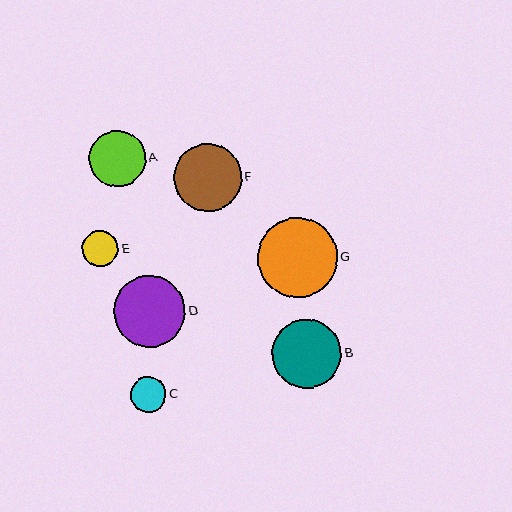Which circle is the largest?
Circle G is the largest with a size of approximately 80 pixels.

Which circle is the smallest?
Circle C is the smallest with a size of approximately 35 pixels.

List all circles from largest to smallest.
From largest to smallest: G, D, B, F, A, E, C.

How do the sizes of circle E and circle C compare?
Circle E and circle C are approximately the same size.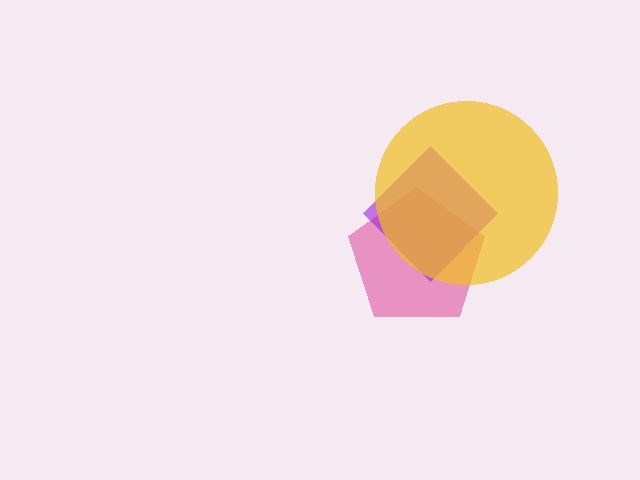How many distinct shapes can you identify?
There are 3 distinct shapes: a pink pentagon, a purple diamond, a yellow circle.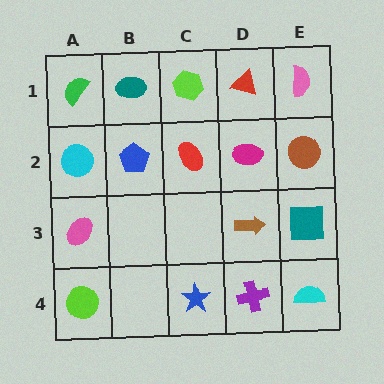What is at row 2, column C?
A red ellipse.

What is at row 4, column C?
A blue star.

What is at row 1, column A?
A green semicircle.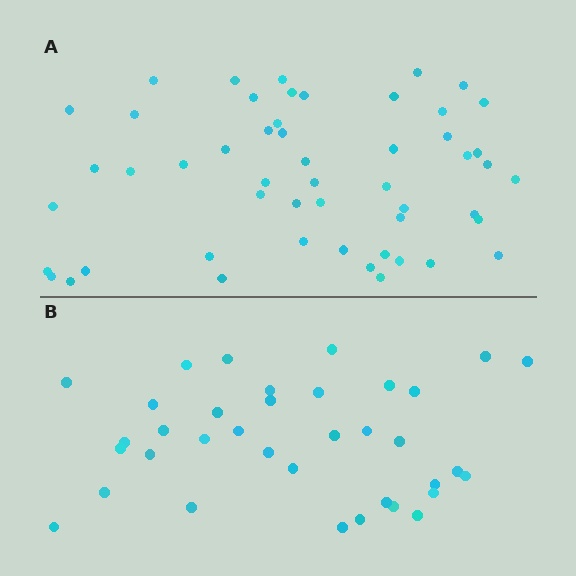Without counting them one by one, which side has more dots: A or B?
Region A (the top region) has more dots.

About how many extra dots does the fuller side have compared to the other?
Region A has approximately 15 more dots than region B.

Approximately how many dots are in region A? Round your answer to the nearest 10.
About 50 dots. (The exact count is 52, which rounds to 50.)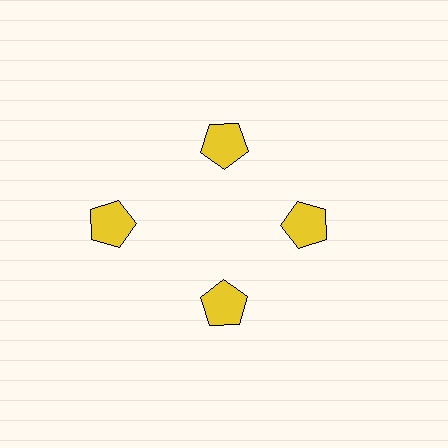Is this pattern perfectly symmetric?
No. The 4 yellow pentagons are arranged in a ring, but one element near the 9 o'clock position is pushed outward from the center, breaking the 4-fold rotational symmetry.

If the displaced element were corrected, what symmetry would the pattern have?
It would have 4-fold rotational symmetry — the pattern would map onto itself every 90 degrees.